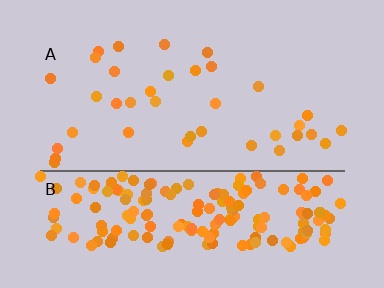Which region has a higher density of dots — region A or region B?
B (the bottom).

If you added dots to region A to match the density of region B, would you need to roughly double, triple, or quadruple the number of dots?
Approximately quadruple.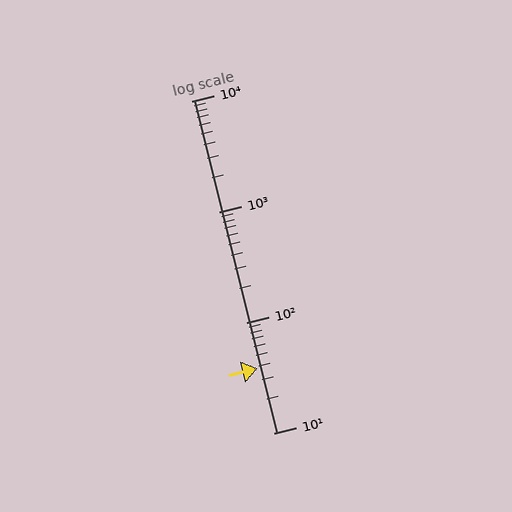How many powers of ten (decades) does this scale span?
The scale spans 3 decades, from 10 to 10000.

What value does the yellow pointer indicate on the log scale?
The pointer indicates approximately 38.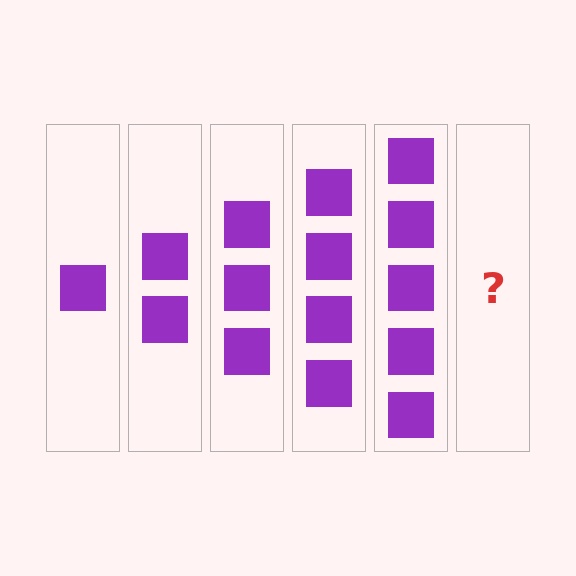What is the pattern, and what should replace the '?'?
The pattern is that each step adds one more square. The '?' should be 6 squares.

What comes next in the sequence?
The next element should be 6 squares.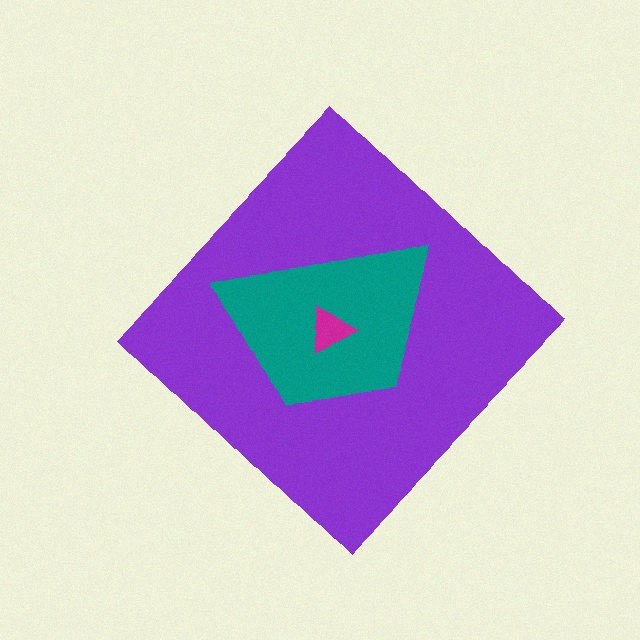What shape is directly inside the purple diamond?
The teal trapezoid.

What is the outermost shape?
The purple diamond.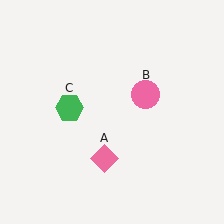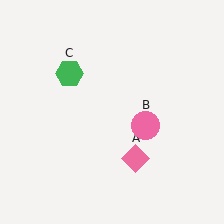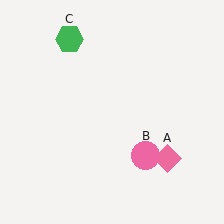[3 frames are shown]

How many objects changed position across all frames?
3 objects changed position: pink diamond (object A), pink circle (object B), green hexagon (object C).